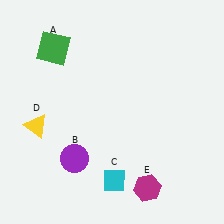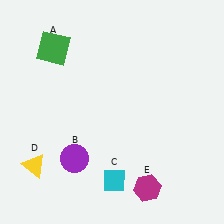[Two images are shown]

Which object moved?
The yellow triangle (D) moved down.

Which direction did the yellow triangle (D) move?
The yellow triangle (D) moved down.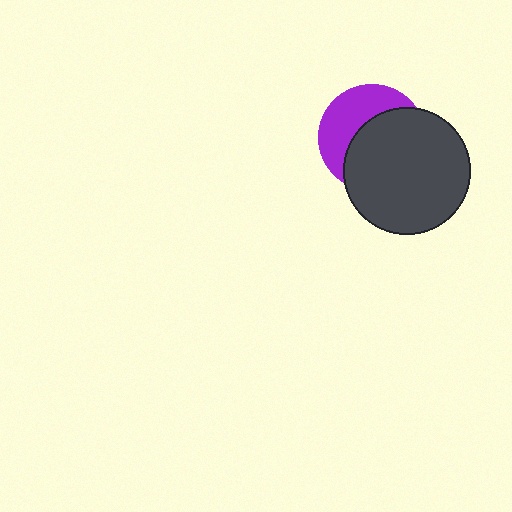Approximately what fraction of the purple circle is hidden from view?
Roughly 58% of the purple circle is hidden behind the dark gray circle.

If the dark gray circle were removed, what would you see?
You would see the complete purple circle.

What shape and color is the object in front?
The object in front is a dark gray circle.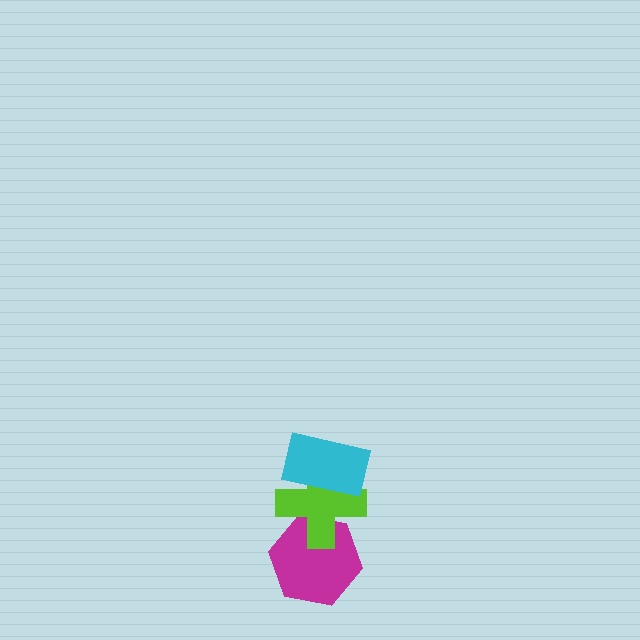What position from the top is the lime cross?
The lime cross is 2nd from the top.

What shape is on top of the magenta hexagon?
The lime cross is on top of the magenta hexagon.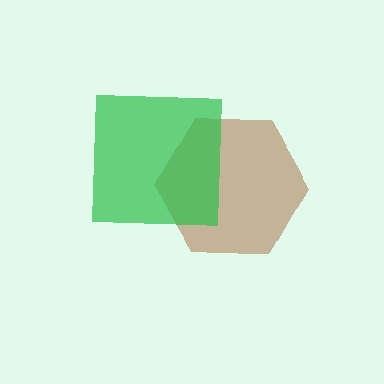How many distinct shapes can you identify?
There are 2 distinct shapes: a brown hexagon, a green square.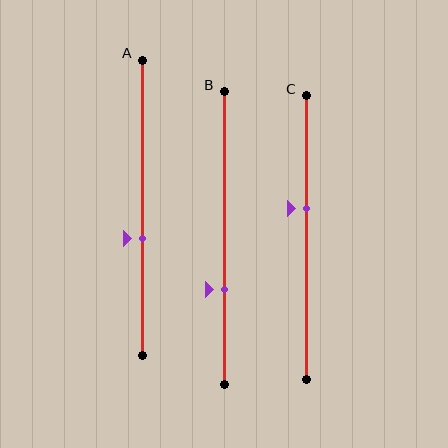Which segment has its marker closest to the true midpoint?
Segment C has its marker closest to the true midpoint.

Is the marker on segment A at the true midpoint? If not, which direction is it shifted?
No, the marker on segment A is shifted downward by about 10% of the segment length.